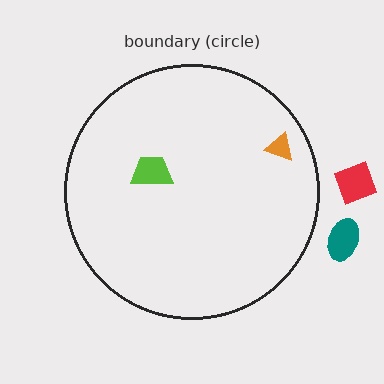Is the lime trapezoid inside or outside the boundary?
Inside.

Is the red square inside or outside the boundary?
Outside.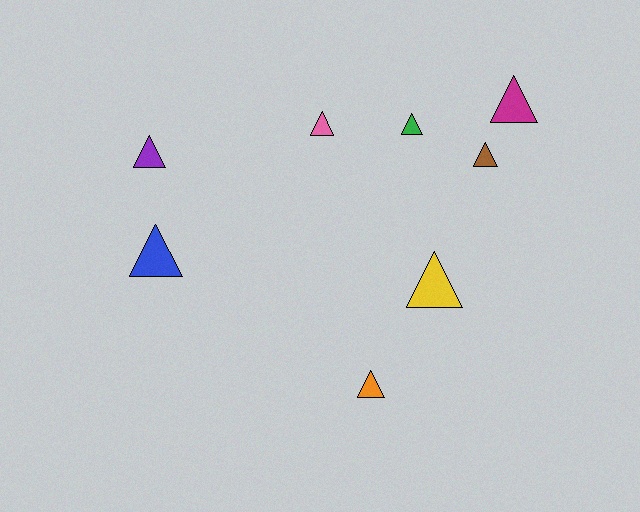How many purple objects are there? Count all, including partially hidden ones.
There is 1 purple object.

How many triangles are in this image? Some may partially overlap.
There are 8 triangles.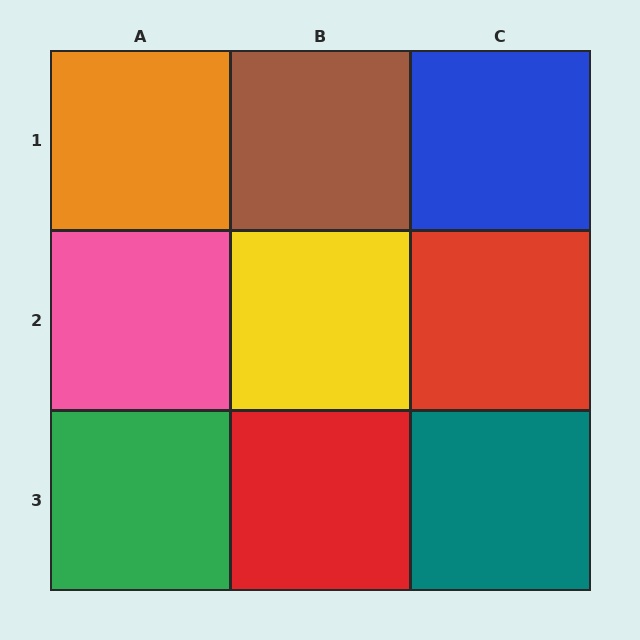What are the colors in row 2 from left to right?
Pink, yellow, red.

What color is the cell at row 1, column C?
Blue.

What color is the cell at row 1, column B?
Brown.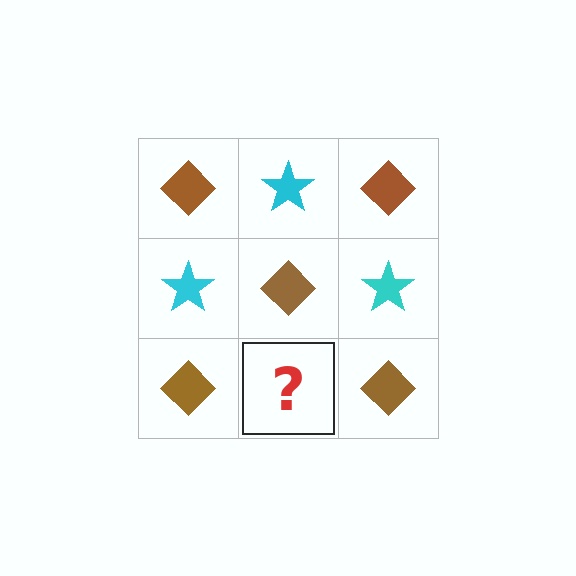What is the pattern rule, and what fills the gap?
The rule is that it alternates brown diamond and cyan star in a checkerboard pattern. The gap should be filled with a cyan star.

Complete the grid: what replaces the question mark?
The question mark should be replaced with a cyan star.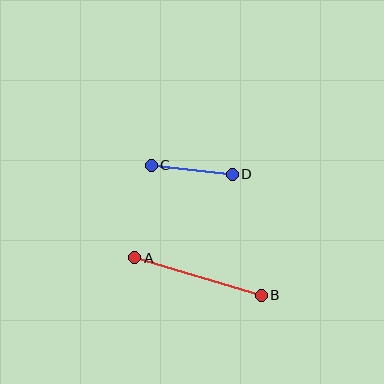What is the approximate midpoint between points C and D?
The midpoint is at approximately (192, 170) pixels.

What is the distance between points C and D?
The distance is approximately 81 pixels.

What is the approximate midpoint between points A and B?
The midpoint is at approximately (198, 276) pixels.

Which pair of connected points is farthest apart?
Points A and B are farthest apart.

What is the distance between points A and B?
The distance is approximately 132 pixels.